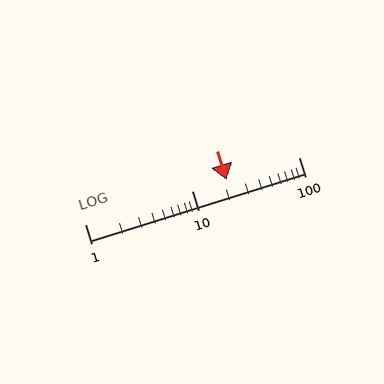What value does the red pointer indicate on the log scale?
The pointer indicates approximately 21.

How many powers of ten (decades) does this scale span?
The scale spans 2 decades, from 1 to 100.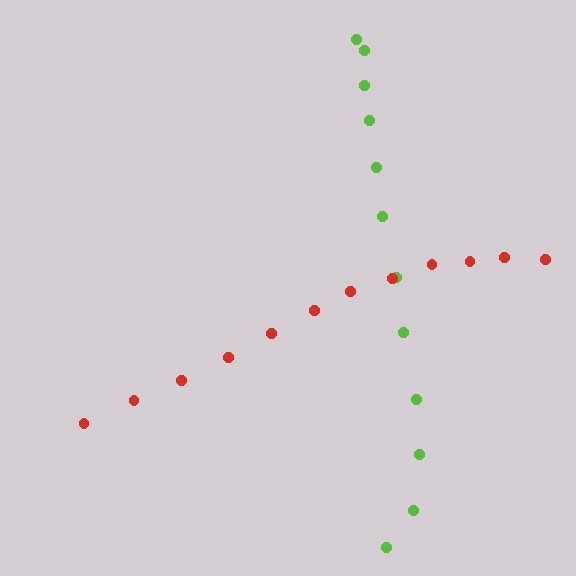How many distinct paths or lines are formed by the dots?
There are 2 distinct paths.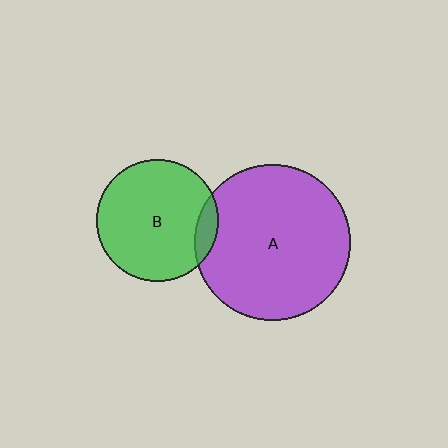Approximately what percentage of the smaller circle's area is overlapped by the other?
Approximately 10%.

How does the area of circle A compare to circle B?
Approximately 1.6 times.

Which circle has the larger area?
Circle A (purple).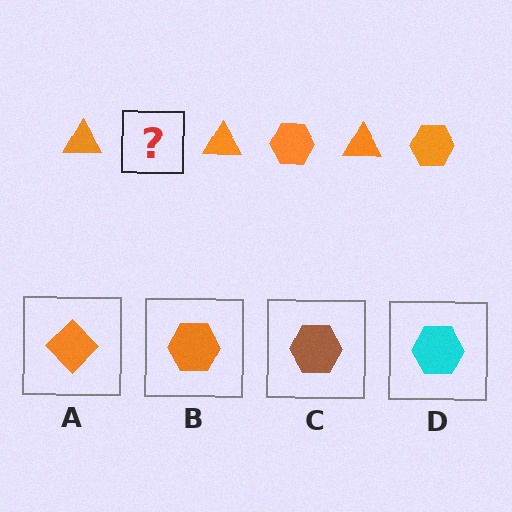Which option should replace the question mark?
Option B.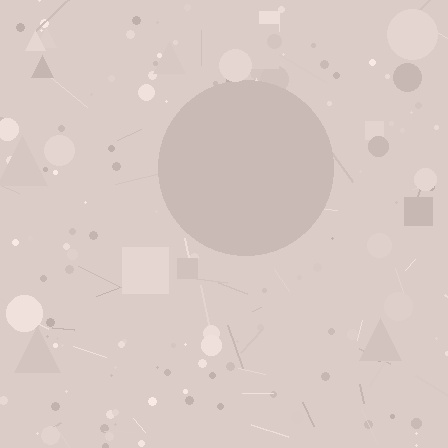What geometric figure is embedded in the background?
A circle is embedded in the background.